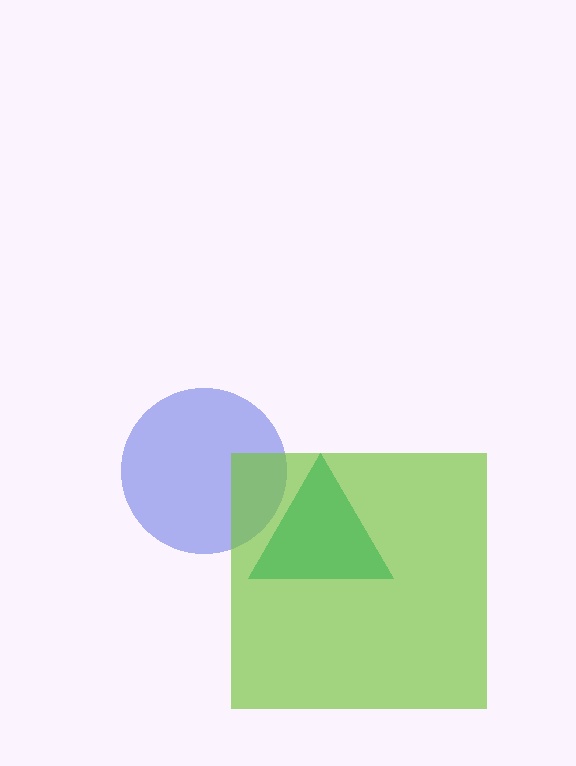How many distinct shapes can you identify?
There are 3 distinct shapes: a teal triangle, a blue circle, a lime square.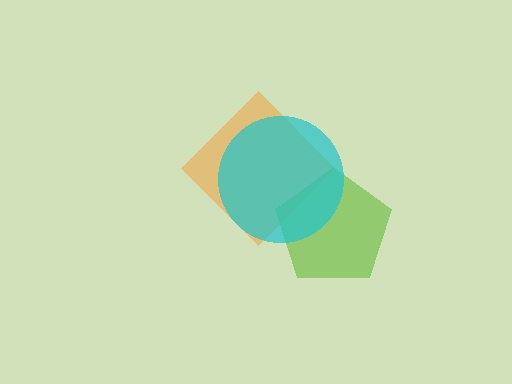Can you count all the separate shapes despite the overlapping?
Yes, there are 3 separate shapes.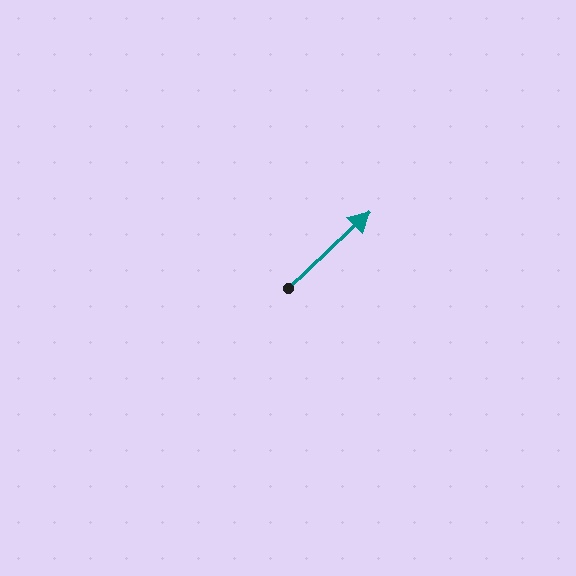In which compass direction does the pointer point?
Northeast.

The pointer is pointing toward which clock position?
Roughly 2 o'clock.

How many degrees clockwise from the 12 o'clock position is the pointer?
Approximately 47 degrees.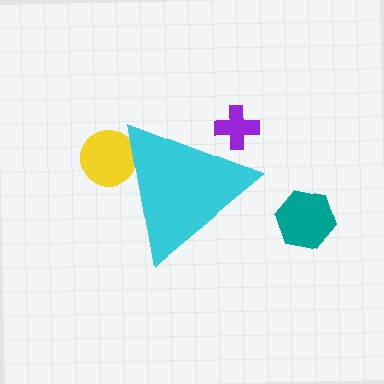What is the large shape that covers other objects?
A cyan triangle.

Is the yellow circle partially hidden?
Yes, the yellow circle is partially hidden behind the cyan triangle.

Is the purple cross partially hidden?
Yes, the purple cross is partially hidden behind the cyan triangle.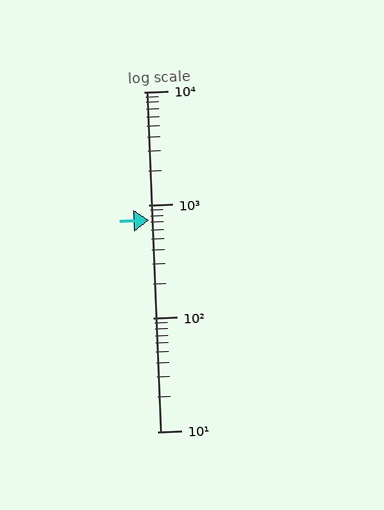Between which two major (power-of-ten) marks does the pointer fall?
The pointer is between 100 and 1000.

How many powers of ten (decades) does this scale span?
The scale spans 3 decades, from 10 to 10000.